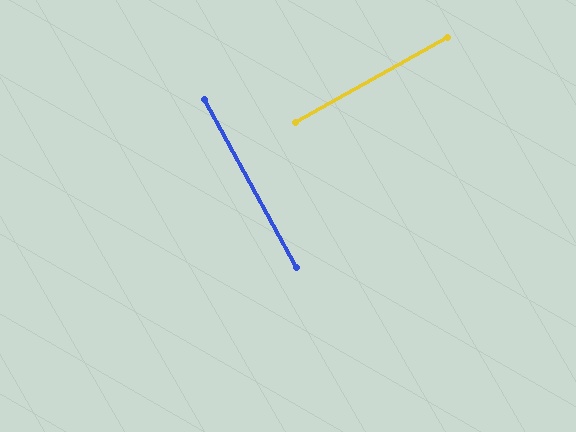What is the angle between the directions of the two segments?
Approximately 90 degrees.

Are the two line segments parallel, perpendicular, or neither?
Perpendicular — they meet at approximately 90°.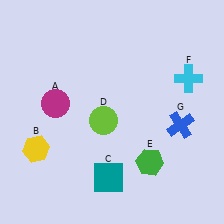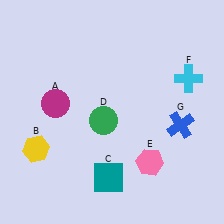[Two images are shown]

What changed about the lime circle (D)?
In Image 1, D is lime. In Image 2, it changed to green.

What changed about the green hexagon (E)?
In Image 1, E is green. In Image 2, it changed to pink.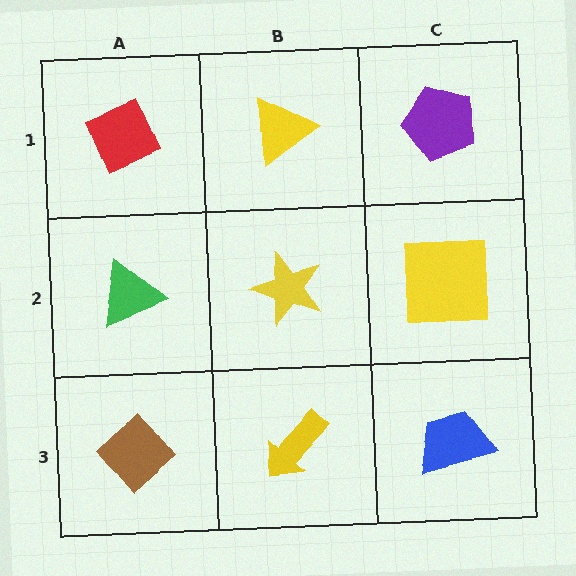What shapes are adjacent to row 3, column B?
A yellow star (row 2, column B), a brown diamond (row 3, column A), a blue trapezoid (row 3, column C).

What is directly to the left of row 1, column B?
A red diamond.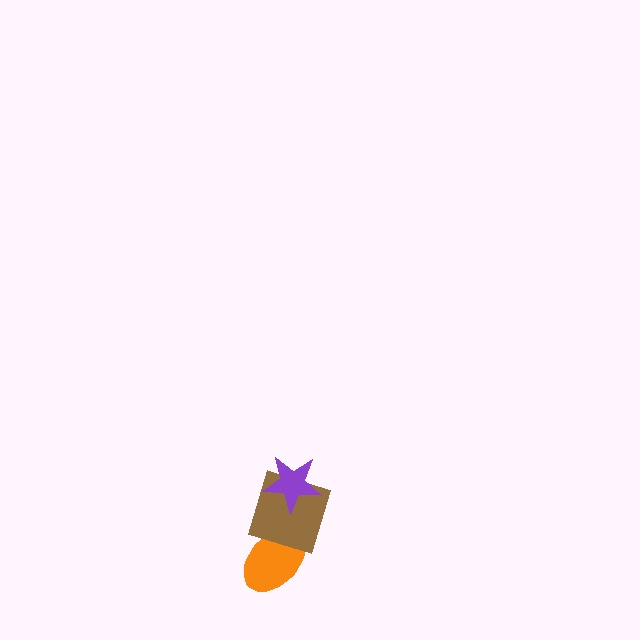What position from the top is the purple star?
The purple star is 1st from the top.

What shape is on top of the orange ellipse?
The brown square is on top of the orange ellipse.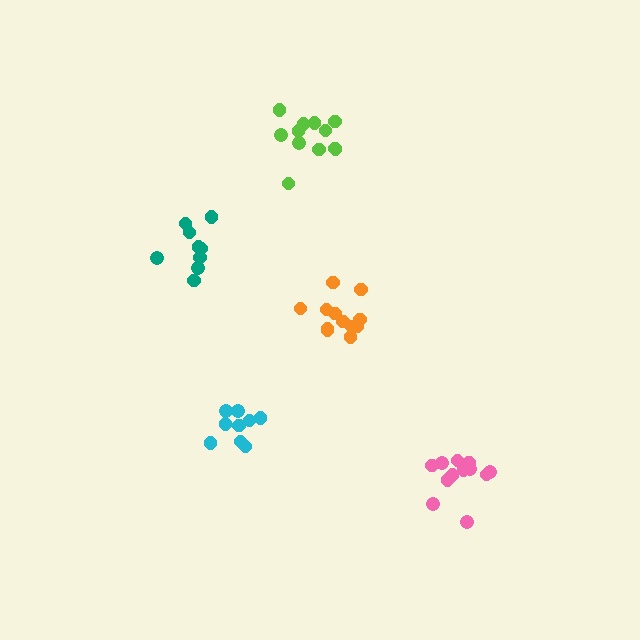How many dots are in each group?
Group 1: 12 dots, Group 2: 12 dots, Group 3: 12 dots, Group 4: 9 dots, Group 5: 10 dots (55 total).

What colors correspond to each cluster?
The clusters are colored: orange, lime, pink, teal, cyan.